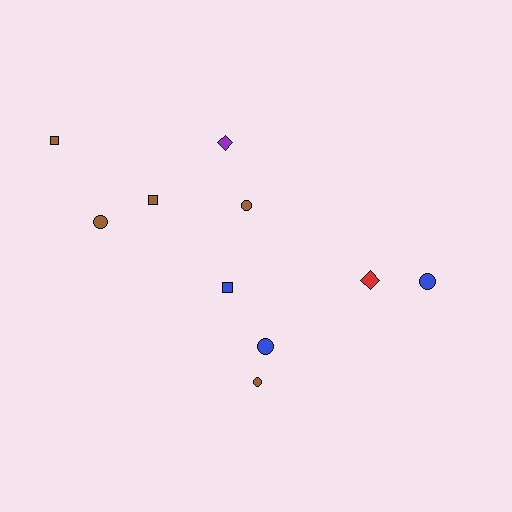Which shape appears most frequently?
Circle, with 5 objects.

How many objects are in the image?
There are 10 objects.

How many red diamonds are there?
There is 1 red diamond.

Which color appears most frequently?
Brown, with 5 objects.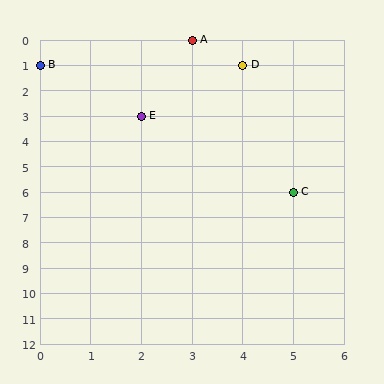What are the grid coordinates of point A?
Point A is at grid coordinates (3, 0).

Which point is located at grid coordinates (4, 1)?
Point D is at (4, 1).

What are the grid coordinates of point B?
Point B is at grid coordinates (0, 1).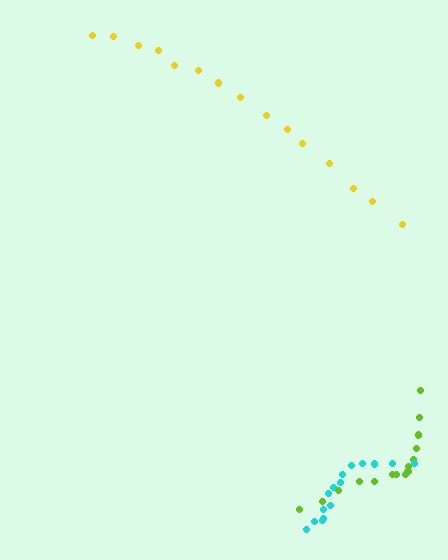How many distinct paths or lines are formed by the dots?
There are 3 distinct paths.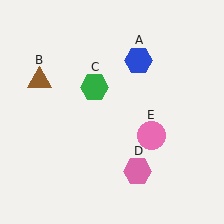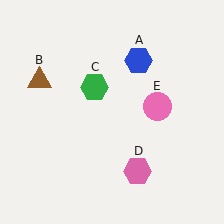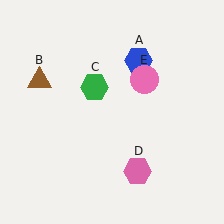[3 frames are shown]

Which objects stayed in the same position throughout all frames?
Blue hexagon (object A) and brown triangle (object B) and green hexagon (object C) and pink hexagon (object D) remained stationary.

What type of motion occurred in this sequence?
The pink circle (object E) rotated counterclockwise around the center of the scene.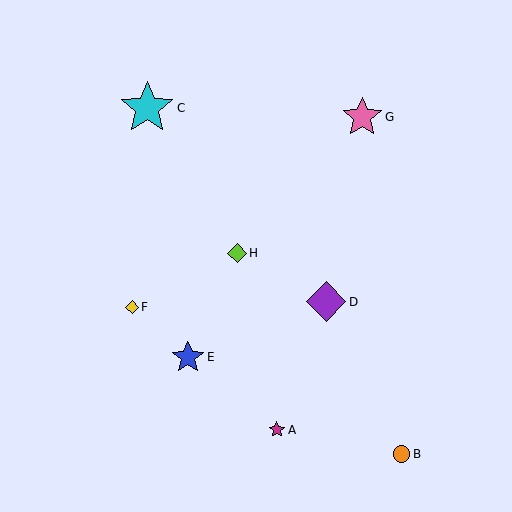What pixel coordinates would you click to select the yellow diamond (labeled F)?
Click at (132, 307) to select the yellow diamond F.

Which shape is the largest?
The cyan star (labeled C) is the largest.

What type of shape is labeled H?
Shape H is a lime diamond.